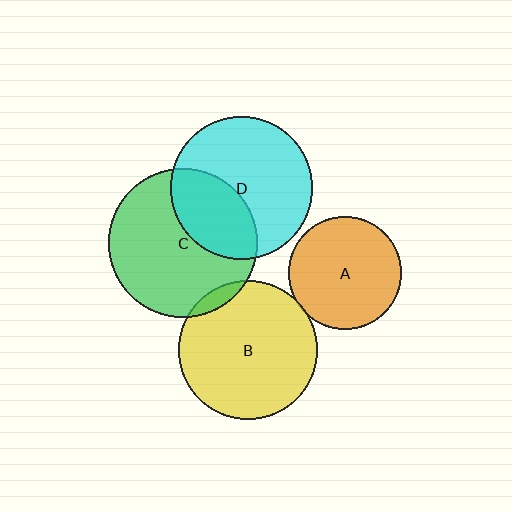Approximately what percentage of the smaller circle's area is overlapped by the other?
Approximately 5%.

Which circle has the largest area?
Circle C (green).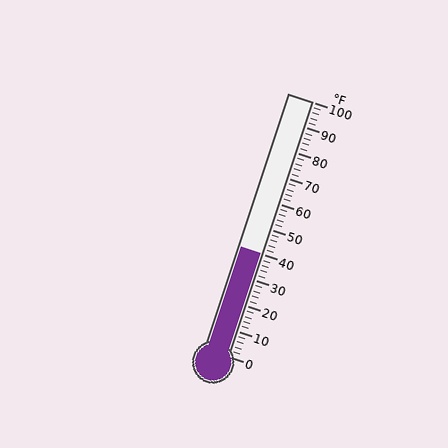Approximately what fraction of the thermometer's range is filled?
The thermometer is filled to approximately 40% of its range.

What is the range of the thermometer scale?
The thermometer scale ranges from 0°F to 100°F.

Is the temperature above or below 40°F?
The temperature is at 40°F.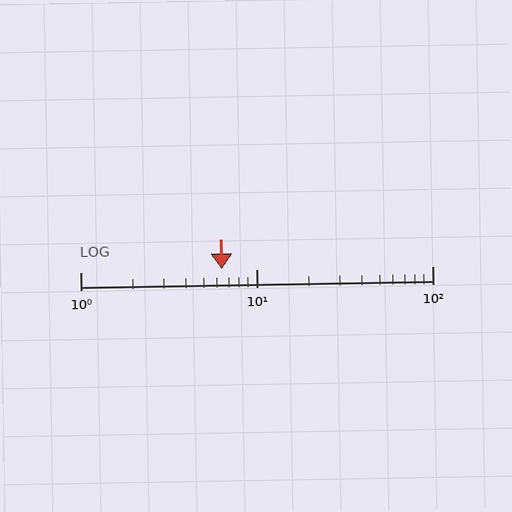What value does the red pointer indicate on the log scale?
The pointer indicates approximately 6.4.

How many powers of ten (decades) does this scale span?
The scale spans 2 decades, from 1 to 100.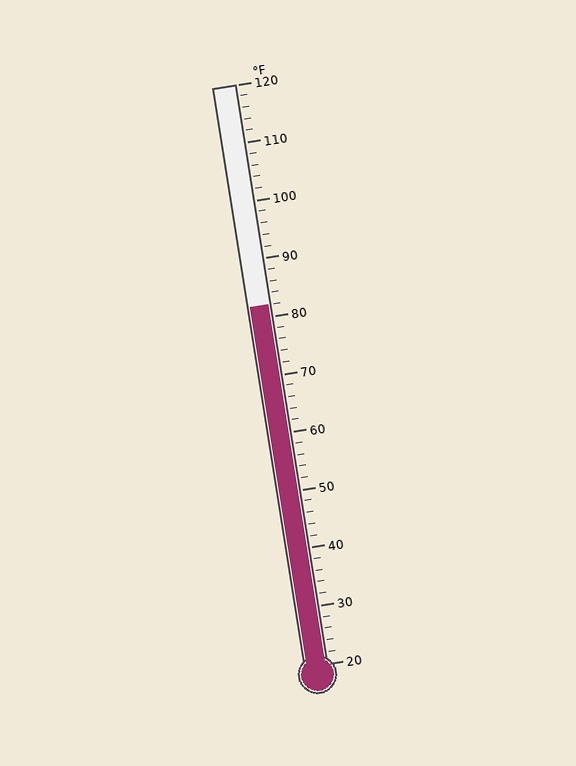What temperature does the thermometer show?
The thermometer shows approximately 82°F.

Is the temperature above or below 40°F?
The temperature is above 40°F.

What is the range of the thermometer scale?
The thermometer scale ranges from 20°F to 120°F.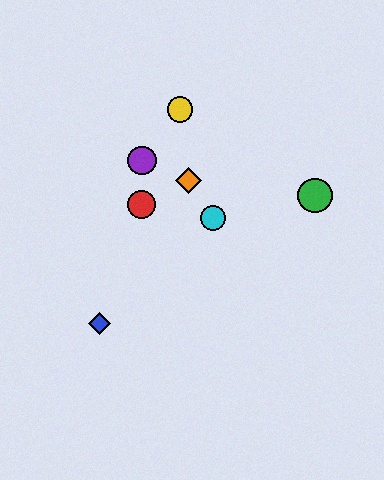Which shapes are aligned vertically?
The red circle, the purple circle are aligned vertically.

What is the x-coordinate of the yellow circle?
The yellow circle is at x≈180.